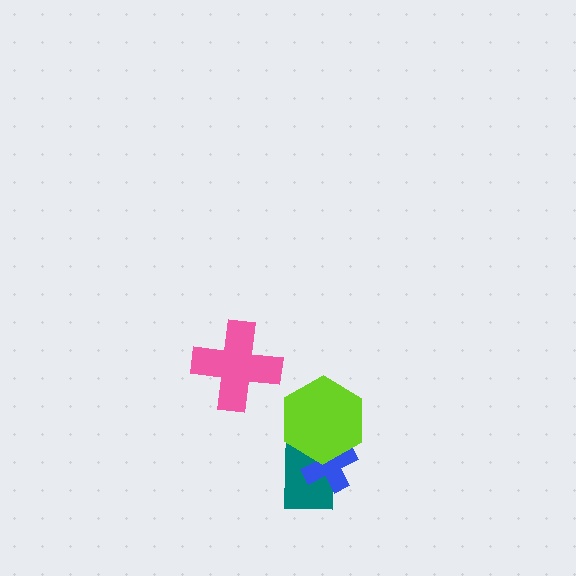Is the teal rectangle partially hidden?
Yes, it is partially covered by another shape.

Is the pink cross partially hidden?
No, no other shape covers it.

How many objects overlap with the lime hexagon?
2 objects overlap with the lime hexagon.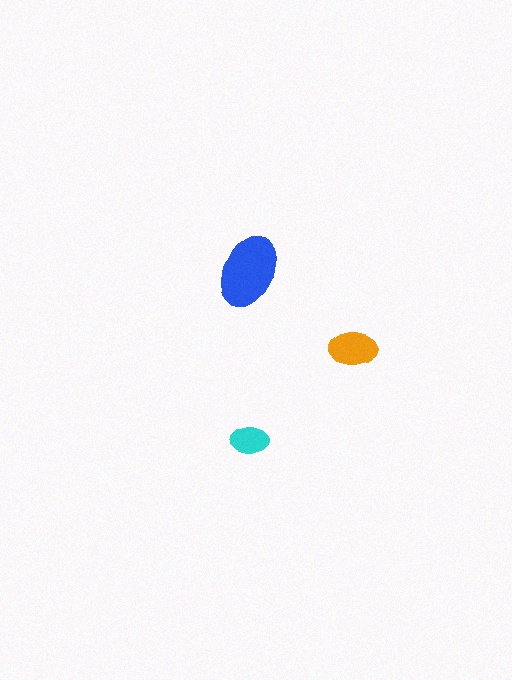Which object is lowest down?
The cyan ellipse is bottommost.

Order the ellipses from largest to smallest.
the blue one, the orange one, the cyan one.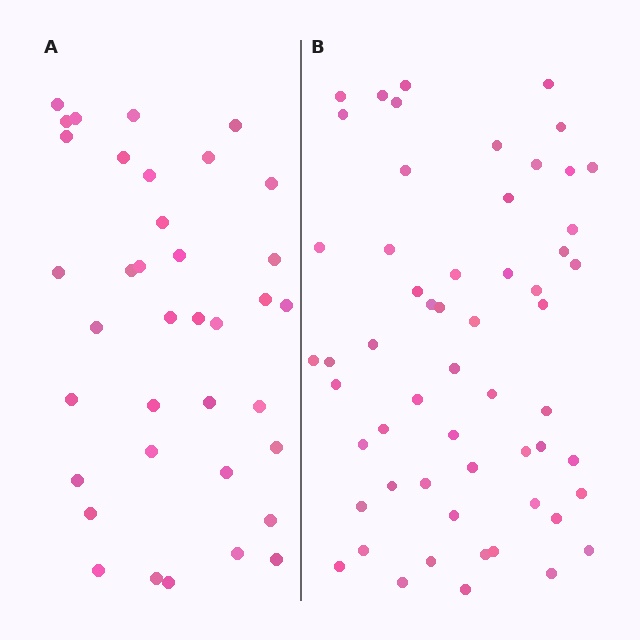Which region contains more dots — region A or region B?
Region B (the right region) has more dots.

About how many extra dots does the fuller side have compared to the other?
Region B has approximately 20 more dots than region A.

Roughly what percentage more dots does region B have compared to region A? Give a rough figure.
About 55% more.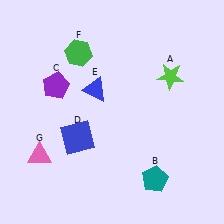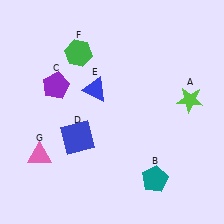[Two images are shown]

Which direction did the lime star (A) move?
The lime star (A) moved down.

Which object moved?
The lime star (A) moved down.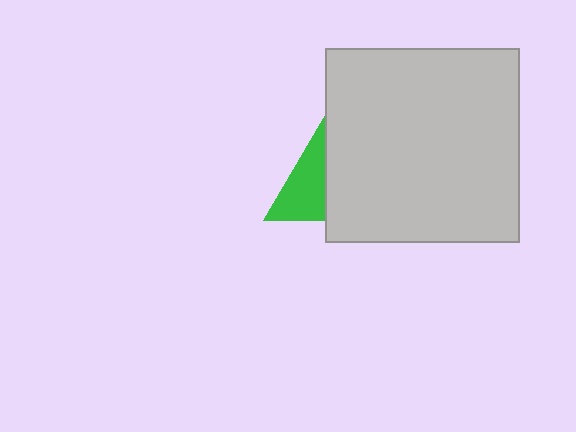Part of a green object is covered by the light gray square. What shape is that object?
It is a triangle.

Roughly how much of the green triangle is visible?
A small part of it is visible (roughly 43%).